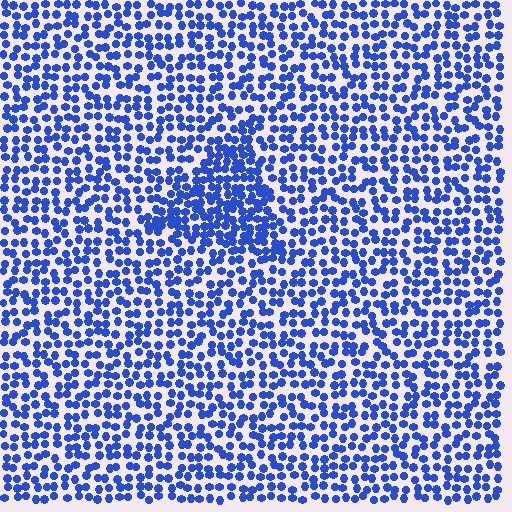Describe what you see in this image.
The image contains small blue elements arranged at two different densities. A triangle-shaped region is visible where the elements are more densely packed than the surrounding area.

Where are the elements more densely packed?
The elements are more densely packed inside the triangle boundary.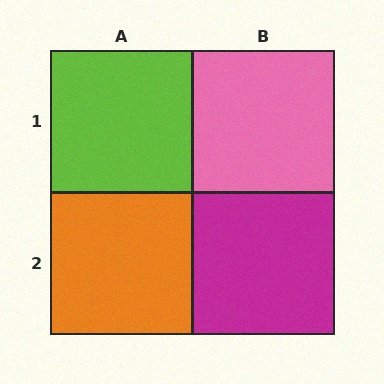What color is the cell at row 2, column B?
Magenta.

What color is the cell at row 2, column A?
Orange.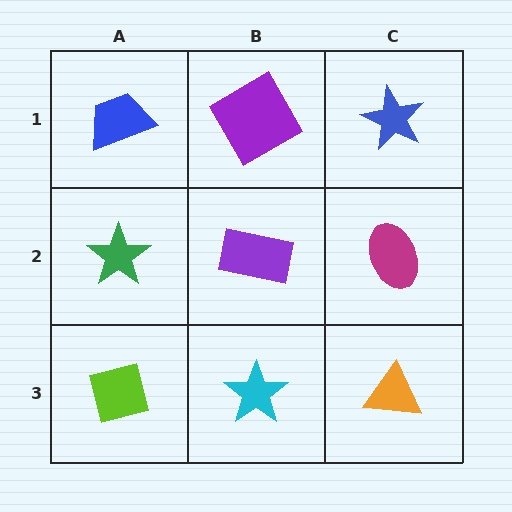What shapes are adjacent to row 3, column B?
A purple rectangle (row 2, column B), a lime square (row 3, column A), an orange triangle (row 3, column C).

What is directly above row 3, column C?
A magenta ellipse.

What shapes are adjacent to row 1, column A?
A green star (row 2, column A), a purple square (row 1, column B).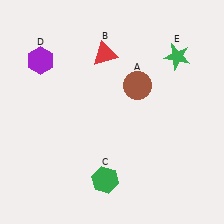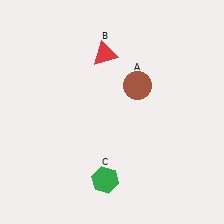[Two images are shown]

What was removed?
The green star (E), the purple hexagon (D) were removed in Image 2.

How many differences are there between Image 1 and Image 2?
There are 2 differences between the two images.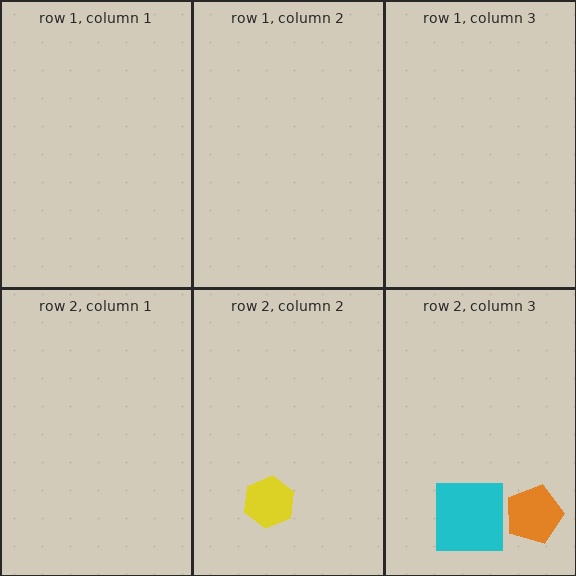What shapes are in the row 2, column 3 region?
The cyan square, the orange pentagon.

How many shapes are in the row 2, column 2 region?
1.